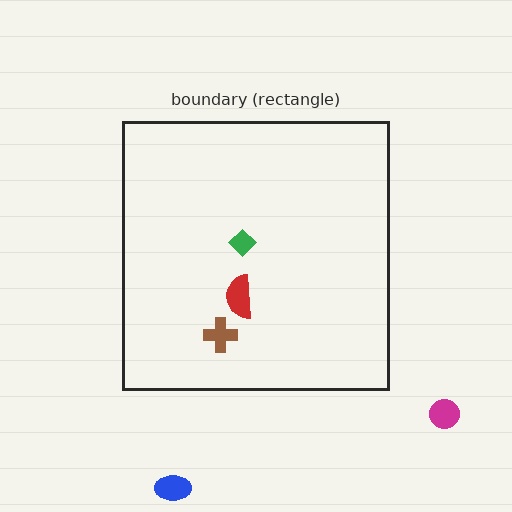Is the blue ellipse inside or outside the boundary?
Outside.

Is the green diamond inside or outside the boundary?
Inside.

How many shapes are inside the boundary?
3 inside, 2 outside.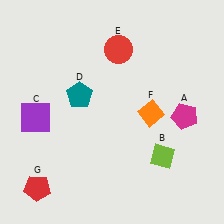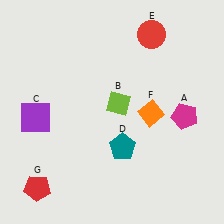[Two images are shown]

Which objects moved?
The objects that moved are: the lime diamond (B), the teal pentagon (D), the red circle (E).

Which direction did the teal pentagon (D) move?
The teal pentagon (D) moved down.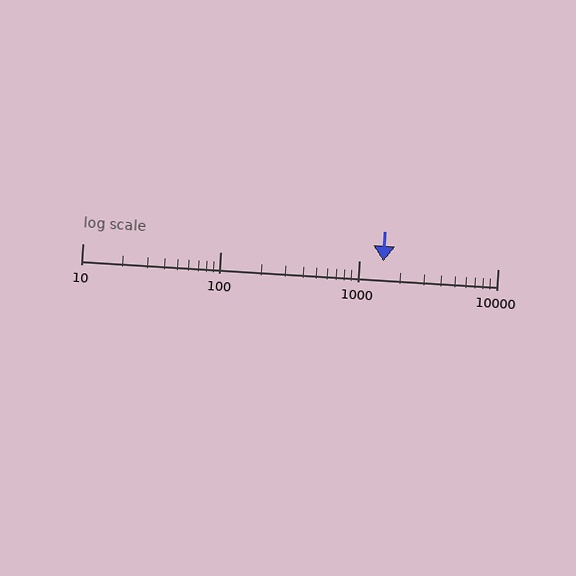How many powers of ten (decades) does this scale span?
The scale spans 3 decades, from 10 to 10000.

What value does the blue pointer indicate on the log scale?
The pointer indicates approximately 1500.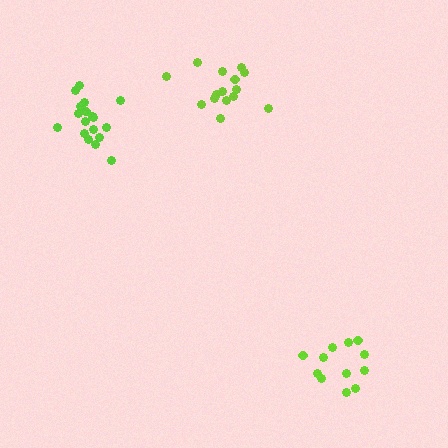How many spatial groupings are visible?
There are 3 spatial groupings.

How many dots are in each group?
Group 1: 12 dots, Group 2: 18 dots, Group 3: 15 dots (45 total).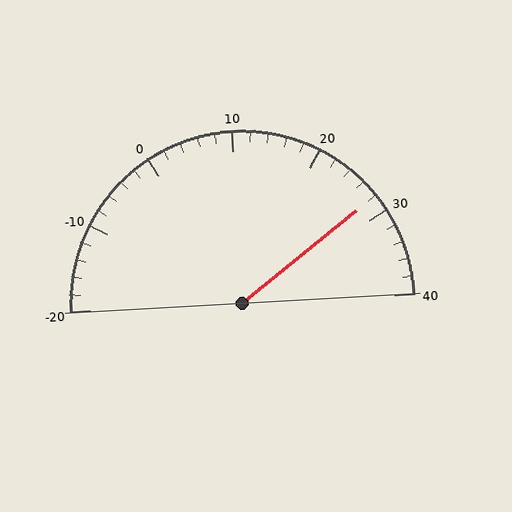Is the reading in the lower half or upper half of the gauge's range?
The reading is in the upper half of the range (-20 to 40).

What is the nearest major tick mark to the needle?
The nearest major tick mark is 30.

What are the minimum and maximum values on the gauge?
The gauge ranges from -20 to 40.